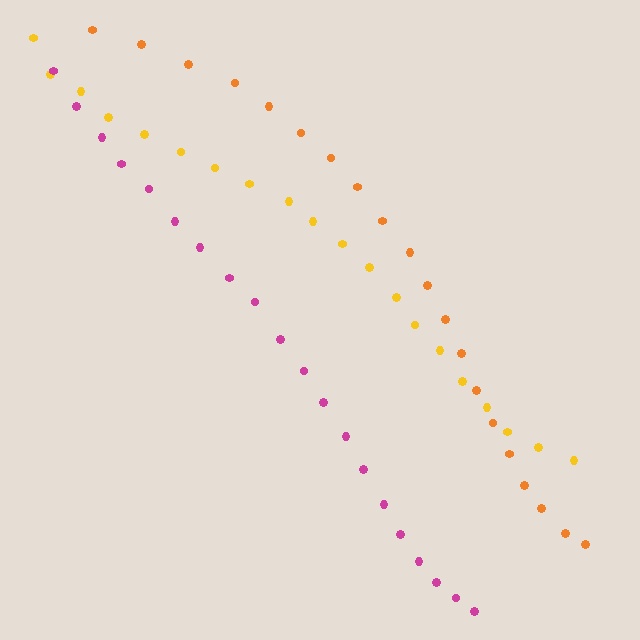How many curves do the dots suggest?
There are 3 distinct paths.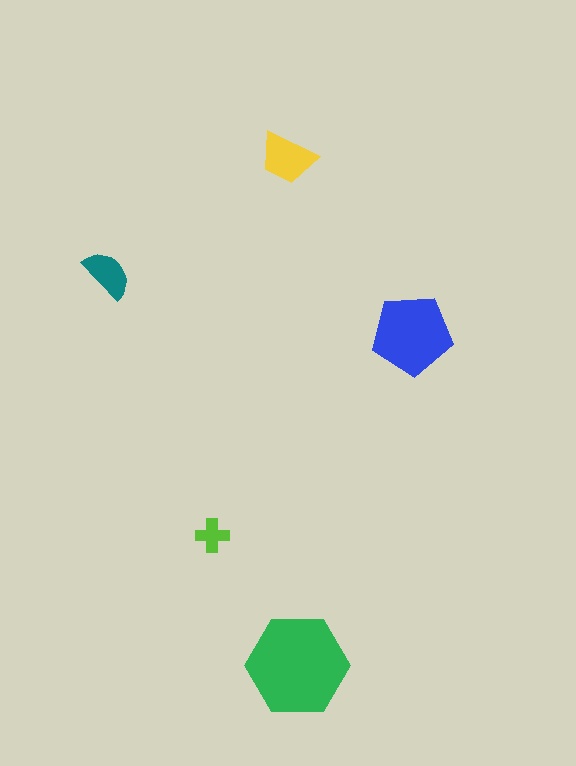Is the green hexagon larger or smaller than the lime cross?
Larger.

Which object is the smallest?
The lime cross.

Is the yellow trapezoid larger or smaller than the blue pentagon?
Smaller.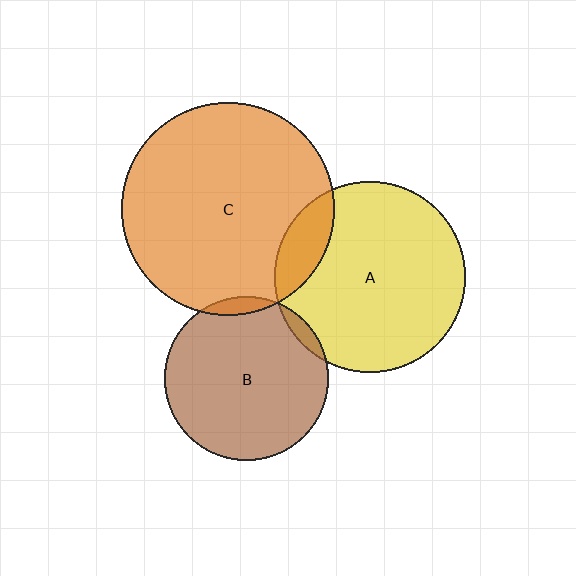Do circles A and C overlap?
Yes.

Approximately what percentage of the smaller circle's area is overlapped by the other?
Approximately 15%.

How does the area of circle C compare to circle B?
Approximately 1.7 times.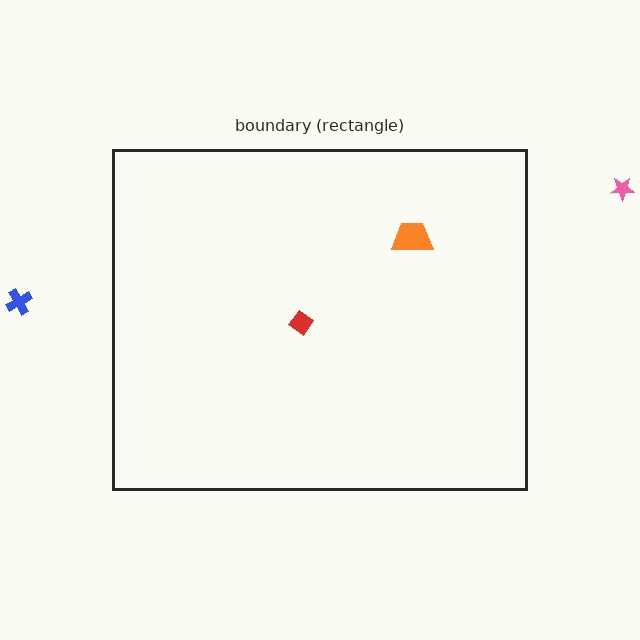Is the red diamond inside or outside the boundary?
Inside.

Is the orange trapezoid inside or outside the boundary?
Inside.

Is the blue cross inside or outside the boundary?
Outside.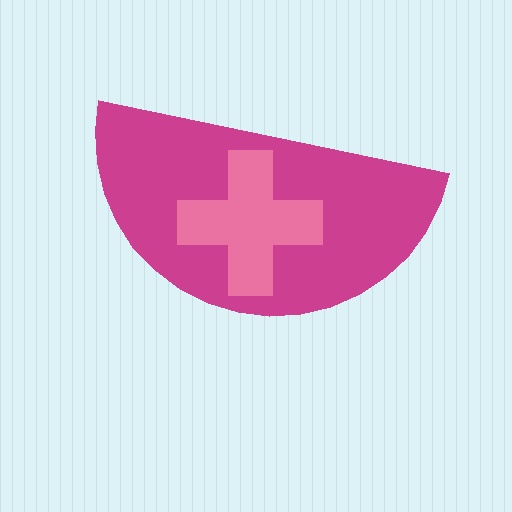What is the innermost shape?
The pink cross.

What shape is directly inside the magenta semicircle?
The pink cross.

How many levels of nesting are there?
2.